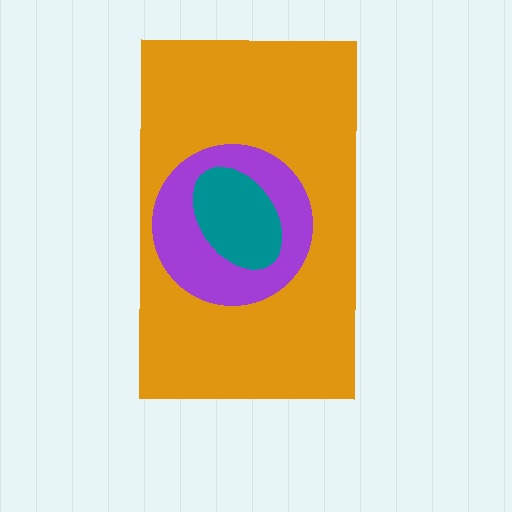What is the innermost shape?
The teal ellipse.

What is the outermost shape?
The orange rectangle.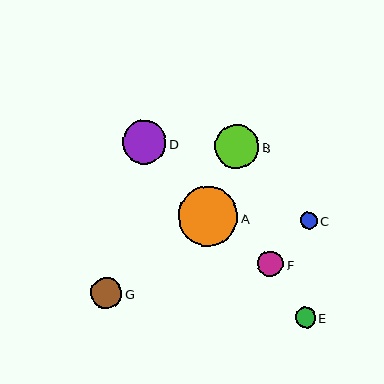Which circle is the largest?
Circle A is the largest with a size of approximately 60 pixels.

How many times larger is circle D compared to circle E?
Circle D is approximately 2.1 times the size of circle E.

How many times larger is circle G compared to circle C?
Circle G is approximately 1.8 times the size of circle C.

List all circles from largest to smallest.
From largest to smallest: A, B, D, G, F, E, C.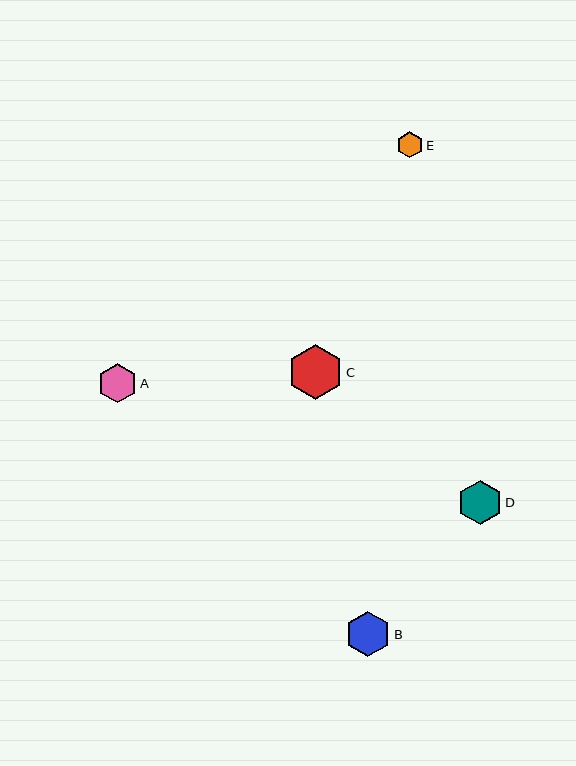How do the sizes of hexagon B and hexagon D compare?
Hexagon B and hexagon D are approximately the same size.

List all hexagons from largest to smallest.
From largest to smallest: C, B, D, A, E.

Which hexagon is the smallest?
Hexagon E is the smallest with a size of approximately 26 pixels.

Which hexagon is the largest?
Hexagon C is the largest with a size of approximately 55 pixels.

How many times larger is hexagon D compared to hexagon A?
Hexagon D is approximately 1.1 times the size of hexagon A.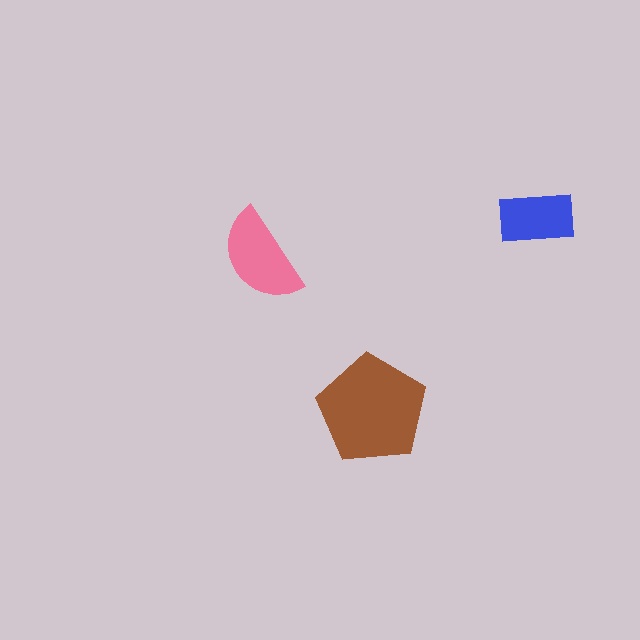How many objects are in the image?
There are 3 objects in the image.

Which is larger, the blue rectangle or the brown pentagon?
The brown pentagon.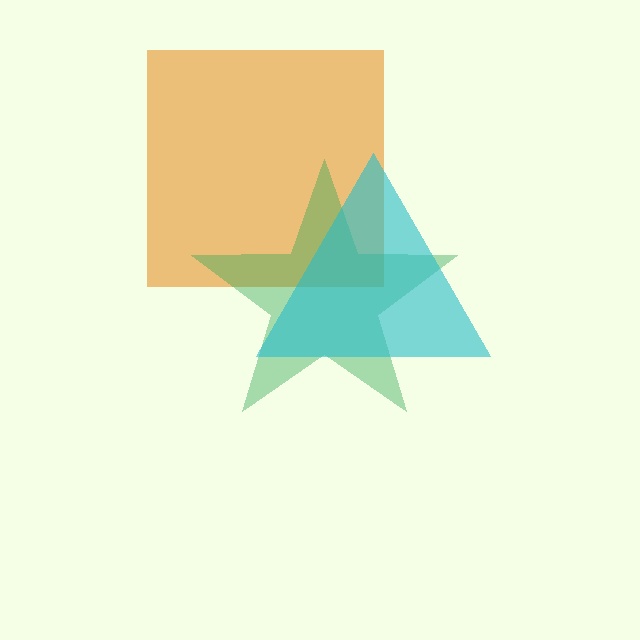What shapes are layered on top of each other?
The layered shapes are: an orange square, a green star, a cyan triangle.